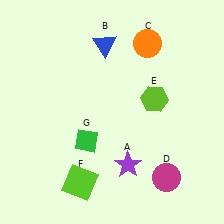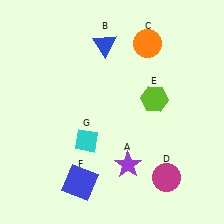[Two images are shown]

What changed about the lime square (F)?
In Image 1, F is lime. In Image 2, it changed to blue.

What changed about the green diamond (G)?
In Image 1, G is green. In Image 2, it changed to cyan.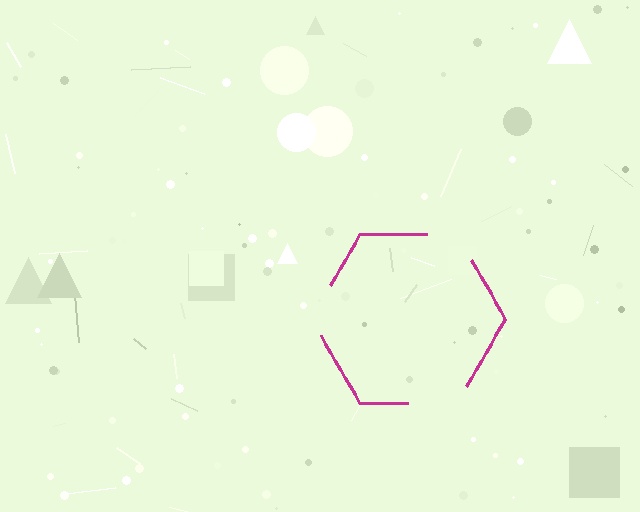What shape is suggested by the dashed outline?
The dashed outline suggests a hexagon.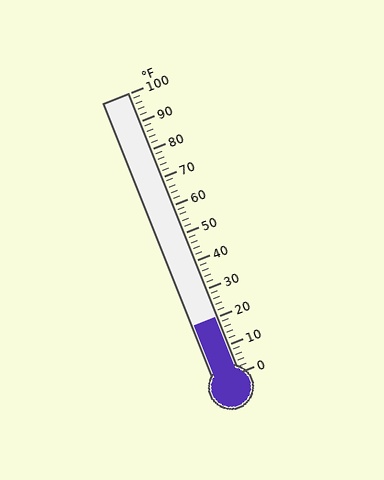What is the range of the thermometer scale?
The thermometer scale ranges from 0°F to 100°F.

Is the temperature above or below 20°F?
The temperature is at 20°F.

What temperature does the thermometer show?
The thermometer shows approximately 20°F.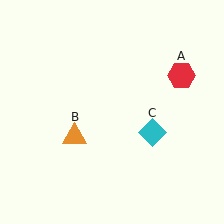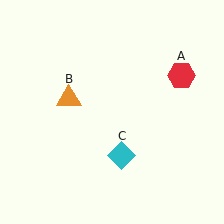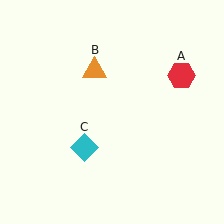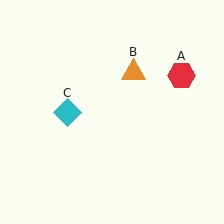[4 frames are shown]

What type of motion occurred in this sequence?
The orange triangle (object B), cyan diamond (object C) rotated clockwise around the center of the scene.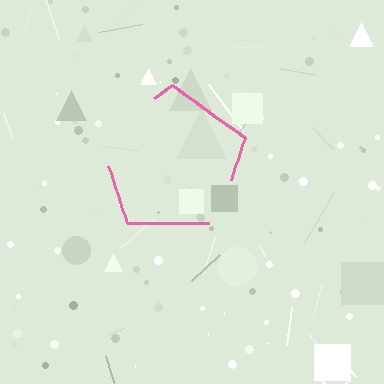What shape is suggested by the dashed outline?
The dashed outline suggests a pentagon.